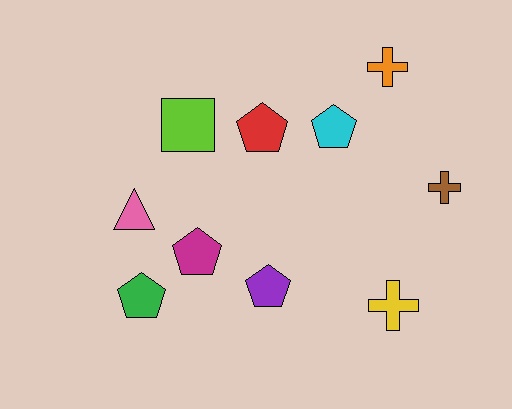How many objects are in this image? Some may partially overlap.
There are 10 objects.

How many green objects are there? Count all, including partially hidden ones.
There is 1 green object.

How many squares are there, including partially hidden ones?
There is 1 square.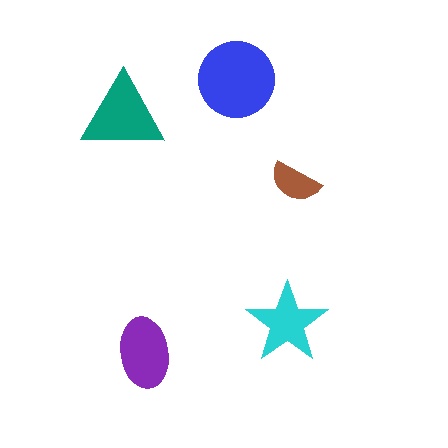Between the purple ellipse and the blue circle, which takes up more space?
The blue circle.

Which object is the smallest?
The brown semicircle.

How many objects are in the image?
There are 5 objects in the image.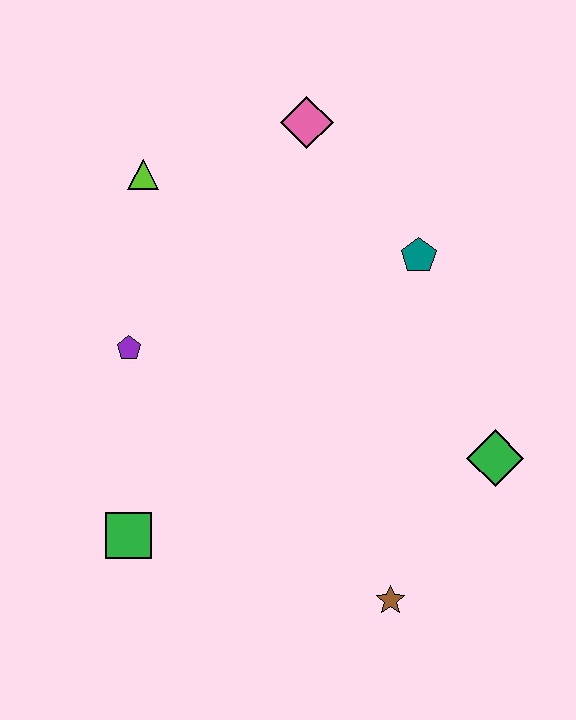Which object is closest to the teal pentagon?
The pink diamond is closest to the teal pentagon.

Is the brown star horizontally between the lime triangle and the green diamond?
Yes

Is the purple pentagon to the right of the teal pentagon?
No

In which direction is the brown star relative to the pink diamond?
The brown star is below the pink diamond.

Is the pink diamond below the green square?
No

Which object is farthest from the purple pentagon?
The green diamond is farthest from the purple pentagon.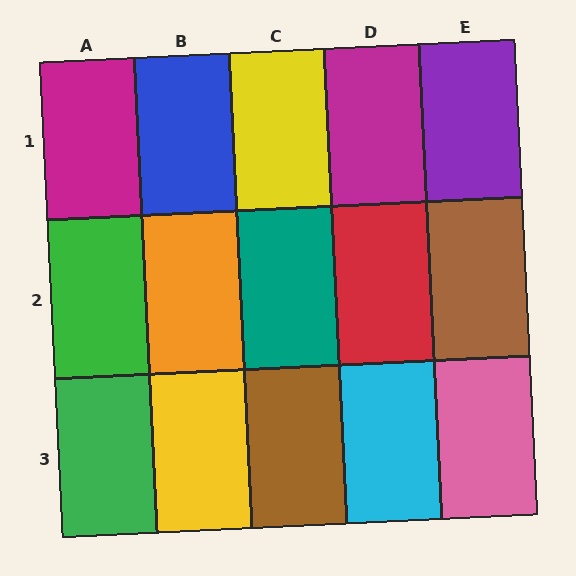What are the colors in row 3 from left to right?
Green, yellow, brown, cyan, pink.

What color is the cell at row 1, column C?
Yellow.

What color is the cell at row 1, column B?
Blue.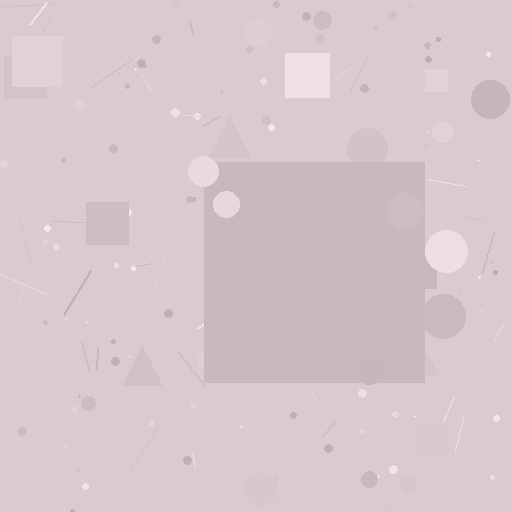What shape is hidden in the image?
A square is hidden in the image.